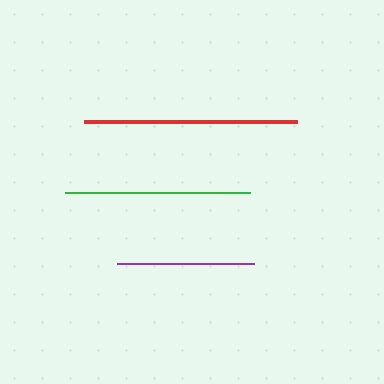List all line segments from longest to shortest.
From longest to shortest: red, green, purple.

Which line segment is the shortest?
The purple line is the shortest at approximately 137 pixels.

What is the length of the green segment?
The green segment is approximately 185 pixels long.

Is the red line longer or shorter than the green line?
The red line is longer than the green line.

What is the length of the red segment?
The red segment is approximately 213 pixels long.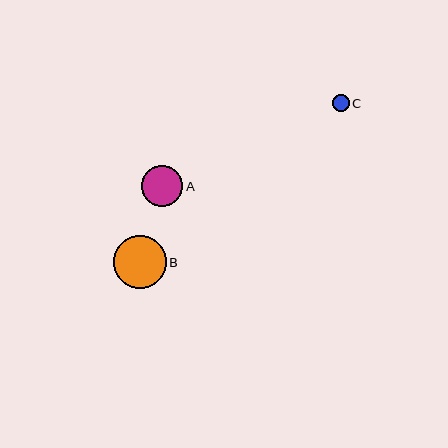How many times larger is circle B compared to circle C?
Circle B is approximately 3.1 times the size of circle C.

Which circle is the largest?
Circle B is the largest with a size of approximately 53 pixels.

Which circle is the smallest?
Circle C is the smallest with a size of approximately 17 pixels.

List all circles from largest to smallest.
From largest to smallest: B, A, C.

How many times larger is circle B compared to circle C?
Circle B is approximately 3.1 times the size of circle C.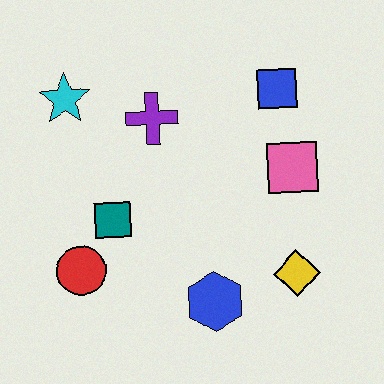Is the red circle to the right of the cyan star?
Yes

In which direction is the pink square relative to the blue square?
The pink square is below the blue square.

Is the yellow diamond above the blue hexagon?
Yes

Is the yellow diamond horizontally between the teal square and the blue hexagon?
No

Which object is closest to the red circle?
The teal square is closest to the red circle.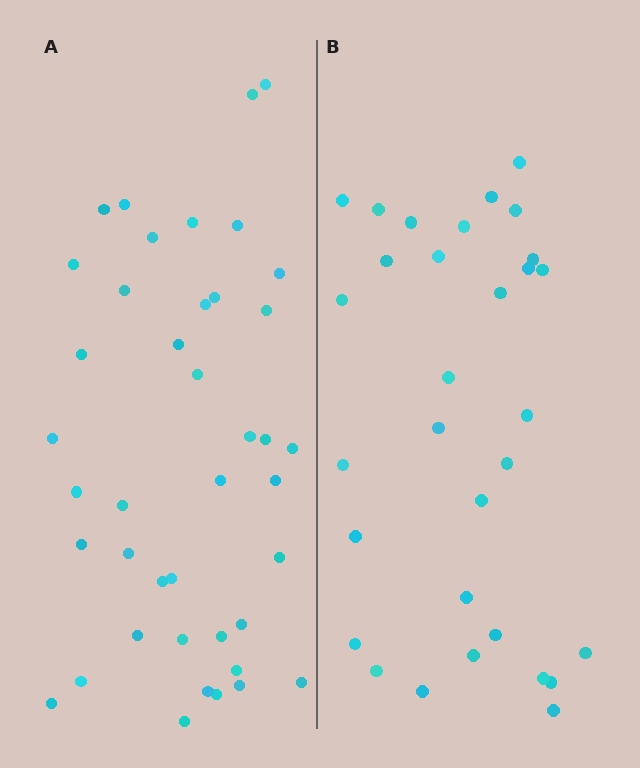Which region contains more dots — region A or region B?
Region A (the left region) has more dots.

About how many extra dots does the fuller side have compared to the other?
Region A has roughly 10 or so more dots than region B.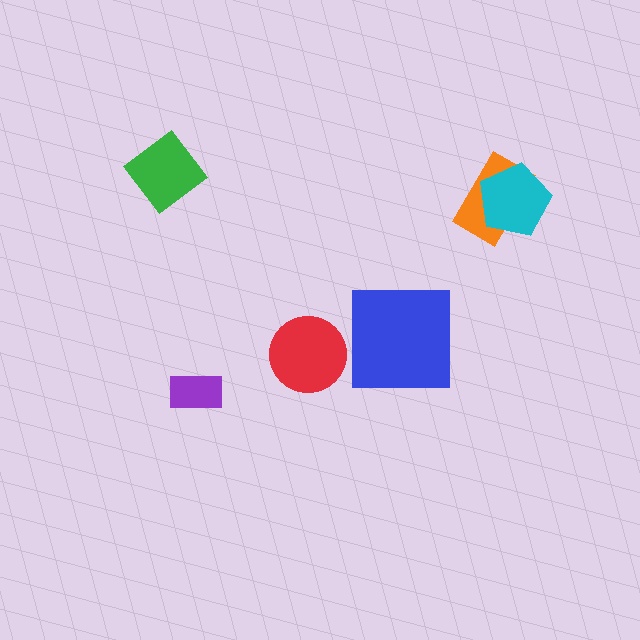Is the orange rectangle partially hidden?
Yes, it is partially covered by another shape.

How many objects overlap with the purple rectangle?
0 objects overlap with the purple rectangle.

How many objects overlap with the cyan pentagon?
1 object overlaps with the cyan pentagon.